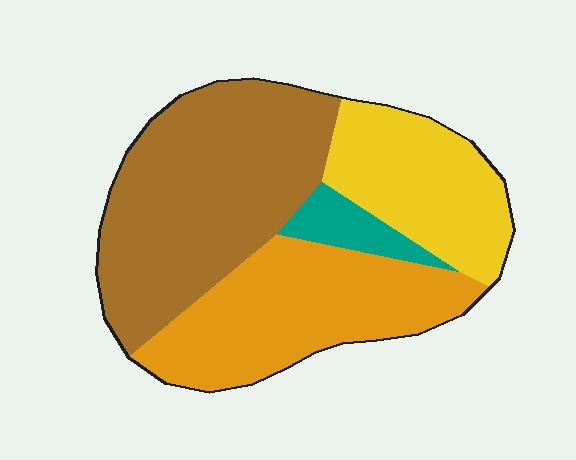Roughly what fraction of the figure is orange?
Orange covers roughly 30% of the figure.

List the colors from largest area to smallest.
From largest to smallest: brown, orange, yellow, teal.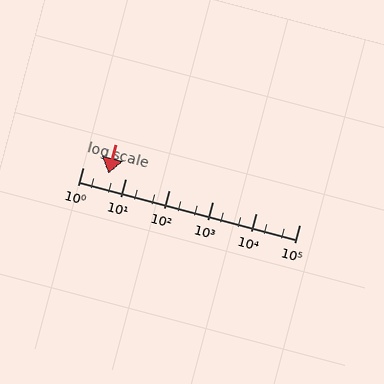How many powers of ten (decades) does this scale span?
The scale spans 5 decades, from 1 to 100000.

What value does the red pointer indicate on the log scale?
The pointer indicates approximately 4.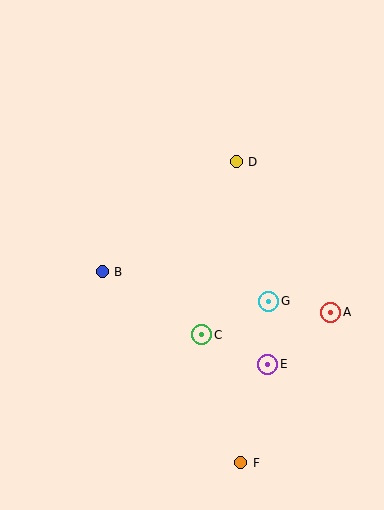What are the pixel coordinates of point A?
Point A is at (331, 312).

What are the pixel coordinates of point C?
Point C is at (202, 335).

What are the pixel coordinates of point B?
Point B is at (102, 272).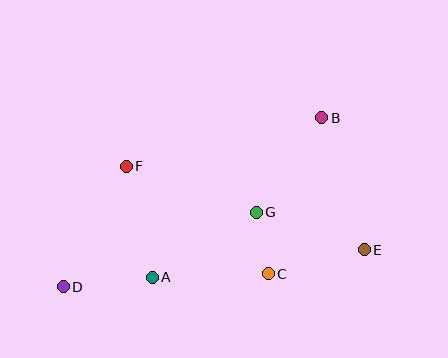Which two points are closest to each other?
Points C and G are closest to each other.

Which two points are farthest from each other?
Points B and D are farthest from each other.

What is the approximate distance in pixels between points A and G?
The distance between A and G is approximately 123 pixels.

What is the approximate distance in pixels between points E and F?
The distance between E and F is approximately 252 pixels.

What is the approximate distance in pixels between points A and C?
The distance between A and C is approximately 116 pixels.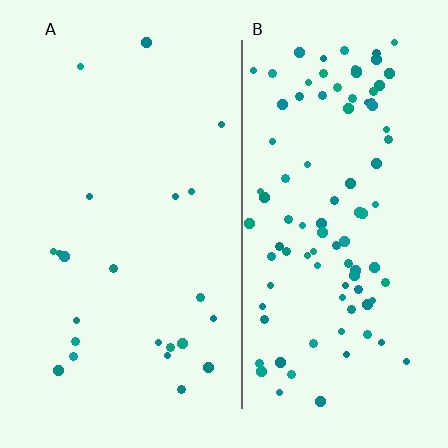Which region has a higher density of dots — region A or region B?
B (the right).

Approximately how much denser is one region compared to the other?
Approximately 4.3× — region B over region A.